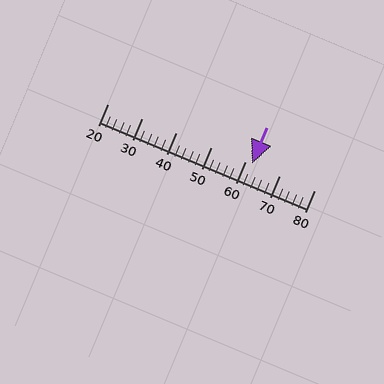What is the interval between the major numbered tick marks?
The major tick marks are spaced 10 units apart.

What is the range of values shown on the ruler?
The ruler shows values from 20 to 80.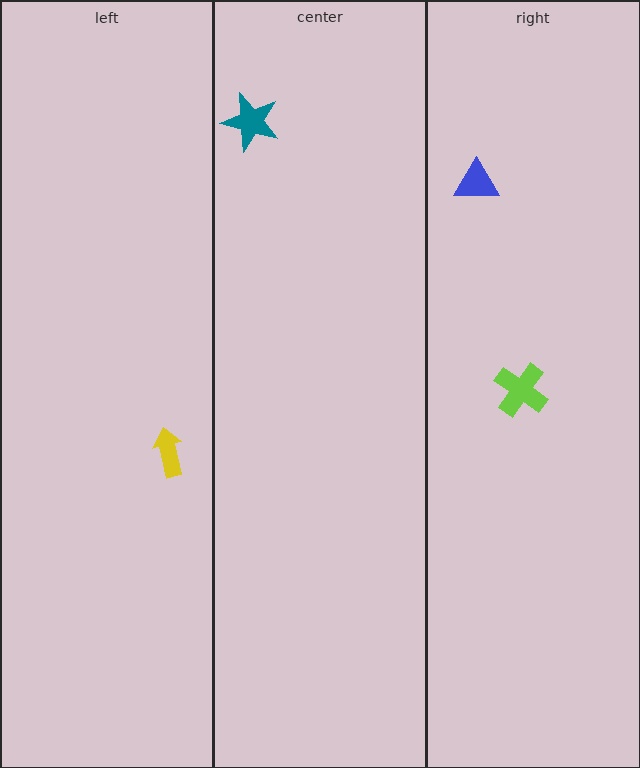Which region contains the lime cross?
The right region.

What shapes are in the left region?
The yellow arrow.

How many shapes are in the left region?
1.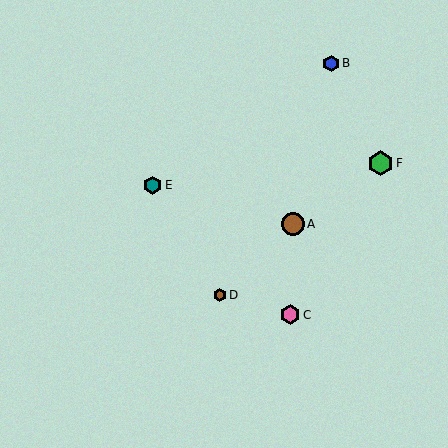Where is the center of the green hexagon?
The center of the green hexagon is at (381, 163).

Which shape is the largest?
The green hexagon (labeled F) is the largest.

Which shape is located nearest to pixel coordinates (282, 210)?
The brown circle (labeled A) at (293, 224) is nearest to that location.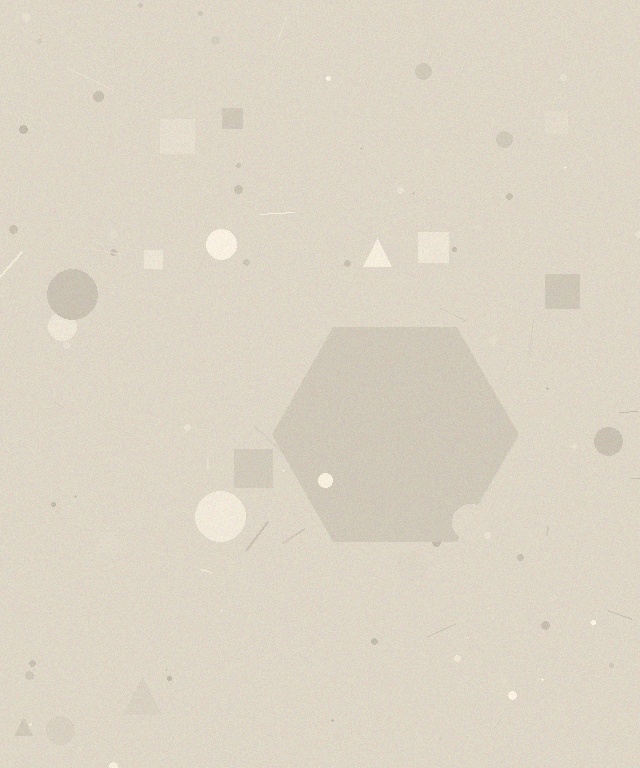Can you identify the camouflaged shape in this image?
The camouflaged shape is a hexagon.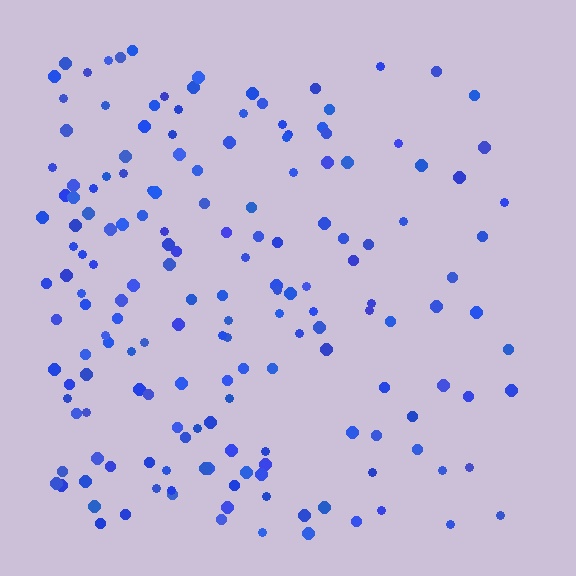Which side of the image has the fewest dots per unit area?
The right.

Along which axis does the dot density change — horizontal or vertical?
Horizontal.